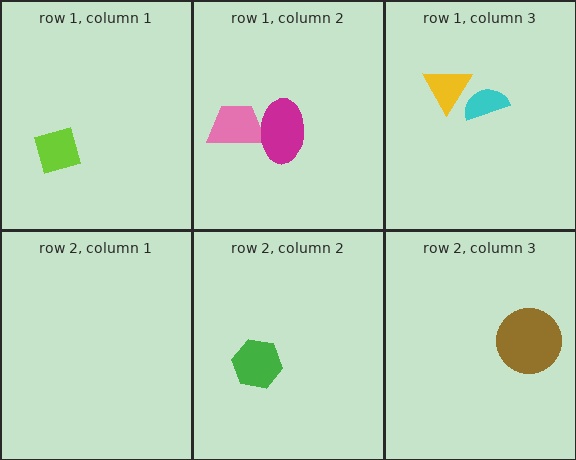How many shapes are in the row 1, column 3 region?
2.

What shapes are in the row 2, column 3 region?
The brown circle.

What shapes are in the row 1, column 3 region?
The yellow triangle, the cyan semicircle.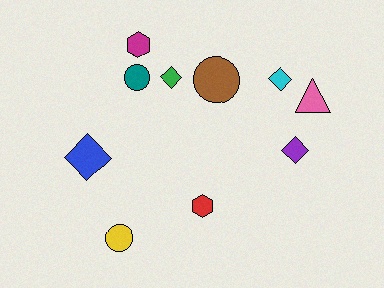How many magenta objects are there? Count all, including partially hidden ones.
There is 1 magenta object.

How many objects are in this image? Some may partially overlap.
There are 10 objects.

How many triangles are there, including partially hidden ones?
There is 1 triangle.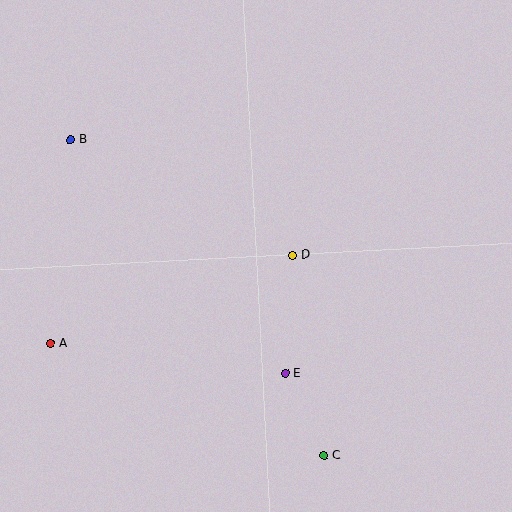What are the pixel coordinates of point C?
Point C is at (324, 456).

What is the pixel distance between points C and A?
The distance between C and A is 295 pixels.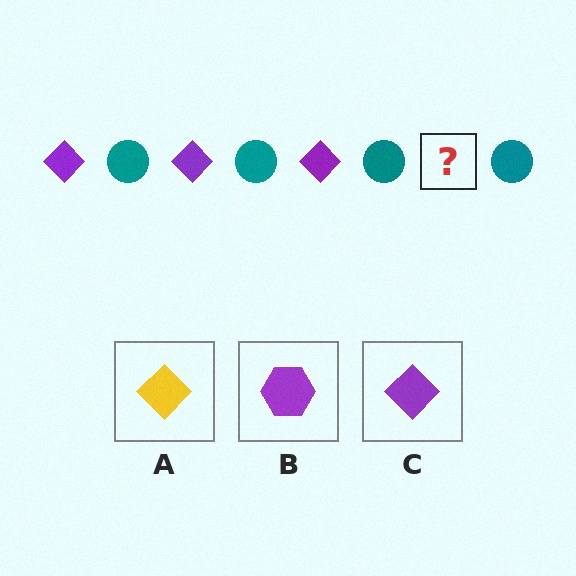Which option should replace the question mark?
Option C.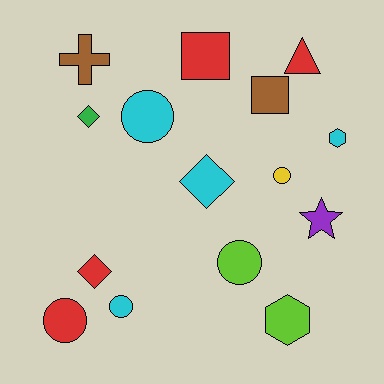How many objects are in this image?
There are 15 objects.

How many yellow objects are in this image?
There is 1 yellow object.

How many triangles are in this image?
There is 1 triangle.